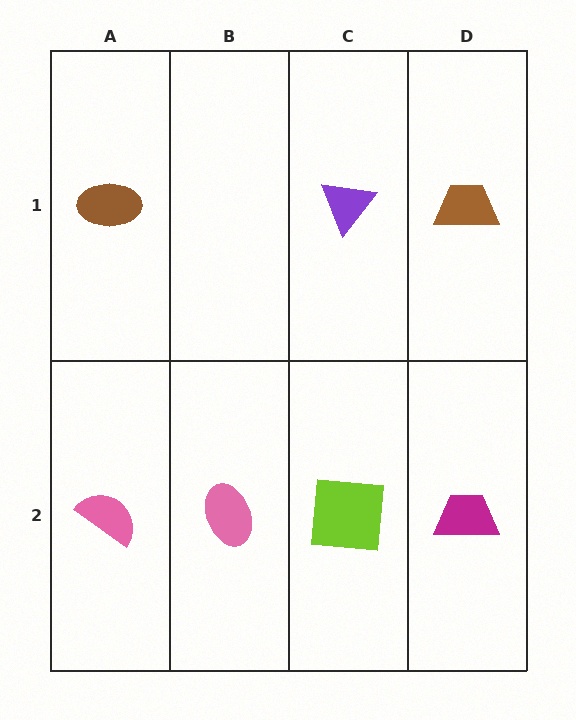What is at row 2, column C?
A lime square.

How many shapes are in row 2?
4 shapes.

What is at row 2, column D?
A magenta trapezoid.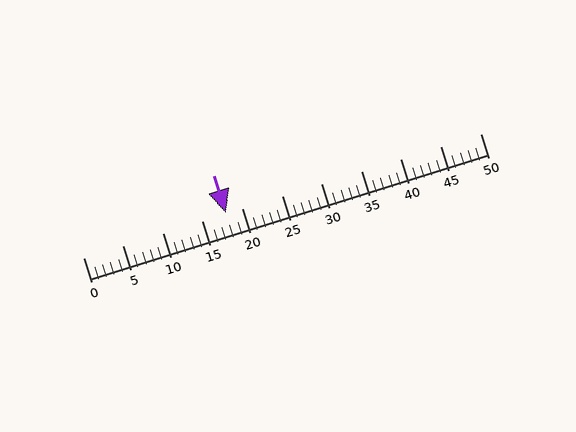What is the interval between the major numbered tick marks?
The major tick marks are spaced 5 units apart.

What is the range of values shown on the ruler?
The ruler shows values from 0 to 50.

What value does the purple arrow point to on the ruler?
The purple arrow points to approximately 18.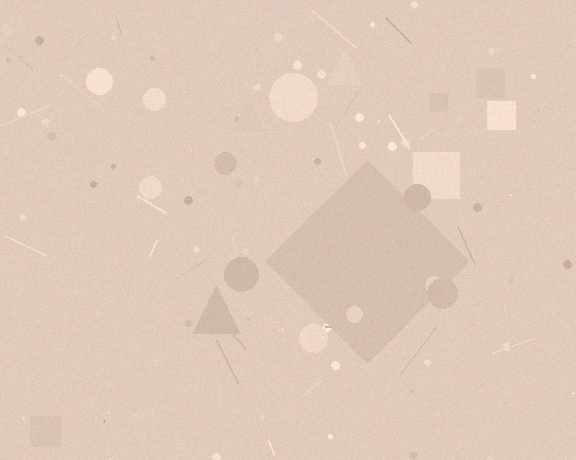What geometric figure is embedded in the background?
A diamond is embedded in the background.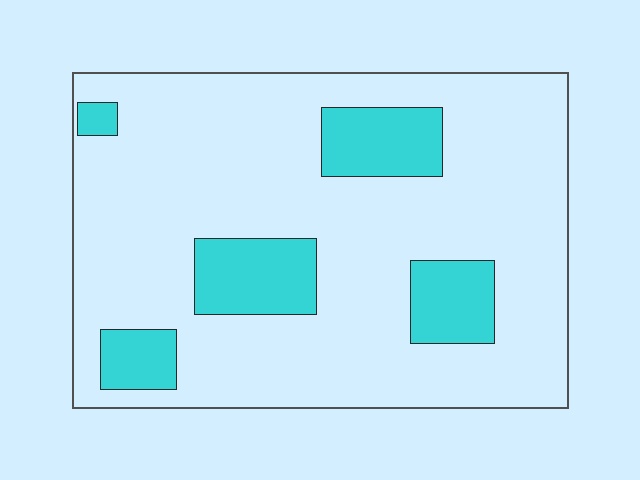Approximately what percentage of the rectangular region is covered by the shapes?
Approximately 20%.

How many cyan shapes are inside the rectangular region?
5.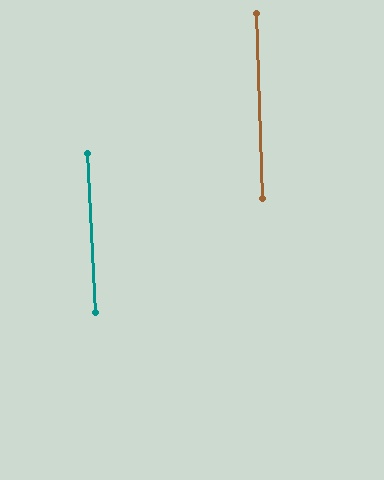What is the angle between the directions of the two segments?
Approximately 1 degree.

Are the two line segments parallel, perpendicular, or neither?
Parallel — their directions differ by only 1.1°.